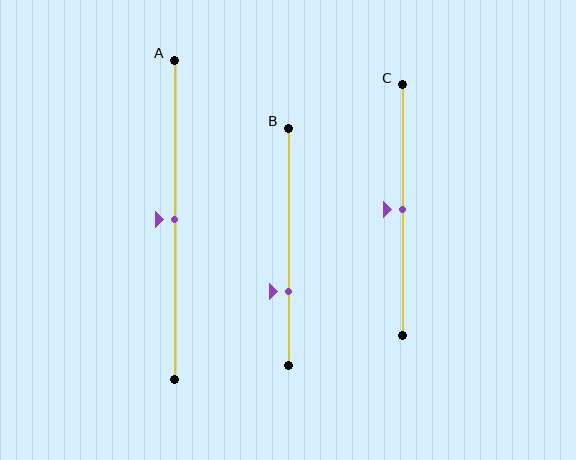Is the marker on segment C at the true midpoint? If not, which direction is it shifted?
Yes, the marker on segment C is at the true midpoint.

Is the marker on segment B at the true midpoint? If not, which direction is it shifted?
No, the marker on segment B is shifted downward by about 19% of the segment length.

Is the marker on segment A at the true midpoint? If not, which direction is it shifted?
Yes, the marker on segment A is at the true midpoint.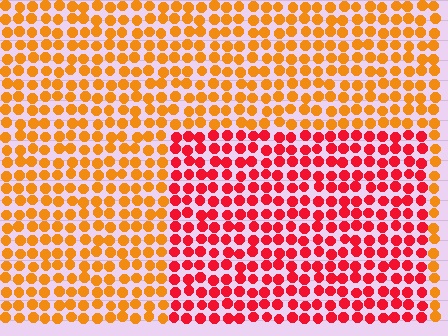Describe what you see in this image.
The image is filled with small orange elements in a uniform arrangement. A rectangle-shaped region is visible where the elements are tinted to a slightly different hue, forming a subtle color boundary.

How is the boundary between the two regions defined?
The boundary is defined purely by a slight shift in hue (about 40 degrees). Spacing, size, and orientation are identical on both sides.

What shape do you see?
I see a rectangle.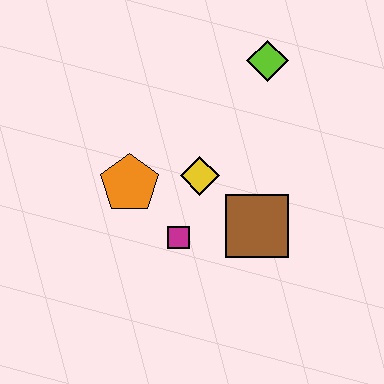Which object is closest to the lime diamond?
The yellow diamond is closest to the lime diamond.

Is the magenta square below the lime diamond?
Yes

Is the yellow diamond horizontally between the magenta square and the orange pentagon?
No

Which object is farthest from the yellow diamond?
The lime diamond is farthest from the yellow diamond.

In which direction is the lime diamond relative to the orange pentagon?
The lime diamond is to the right of the orange pentagon.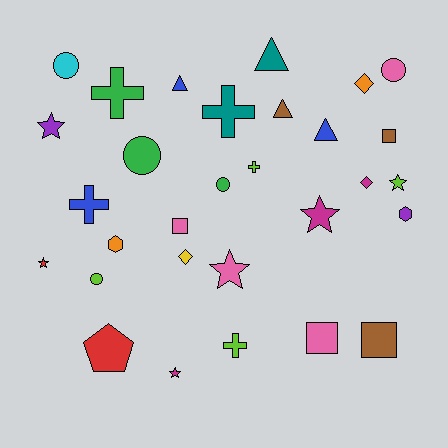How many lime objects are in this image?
There are 4 lime objects.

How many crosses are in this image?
There are 5 crosses.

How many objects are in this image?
There are 30 objects.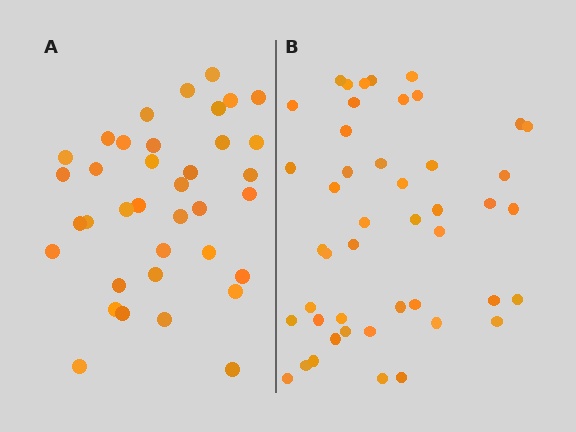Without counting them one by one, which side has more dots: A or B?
Region B (the right region) has more dots.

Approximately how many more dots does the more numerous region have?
Region B has roughly 8 or so more dots than region A.